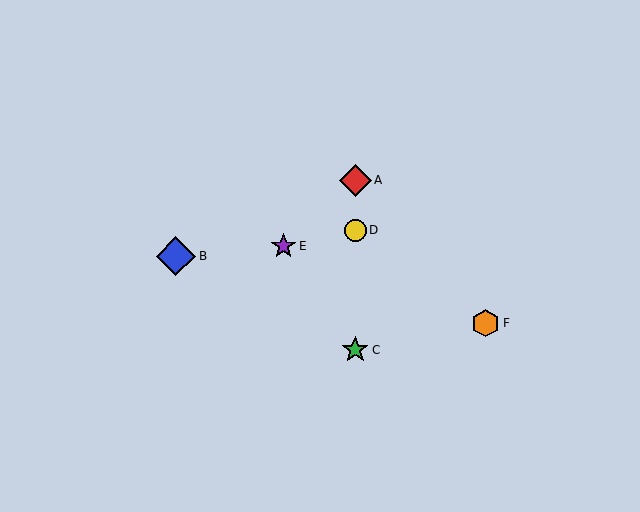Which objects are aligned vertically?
Objects A, C, D are aligned vertically.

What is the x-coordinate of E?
Object E is at x≈284.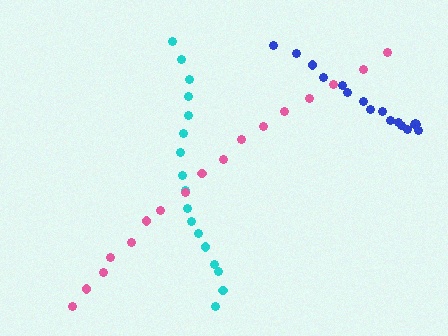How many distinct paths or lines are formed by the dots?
There are 3 distinct paths.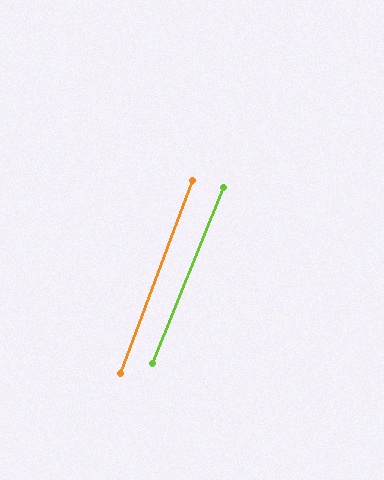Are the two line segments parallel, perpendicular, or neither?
Parallel — their directions differ by only 1.4°.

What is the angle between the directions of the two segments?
Approximately 1 degree.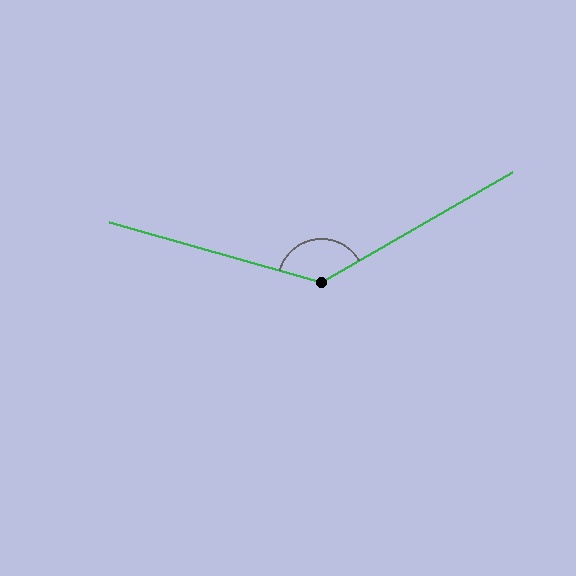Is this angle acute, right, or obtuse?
It is obtuse.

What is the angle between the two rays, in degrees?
Approximately 134 degrees.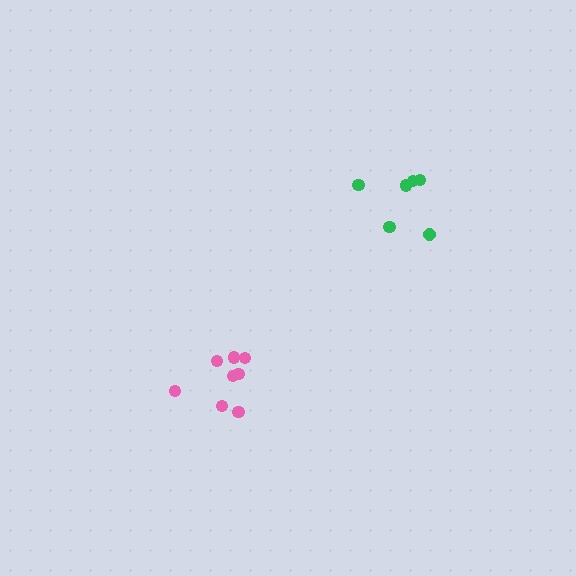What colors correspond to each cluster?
The clusters are colored: pink, green.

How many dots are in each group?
Group 1: 8 dots, Group 2: 6 dots (14 total).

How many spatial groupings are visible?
There are 2 spatial groupings.